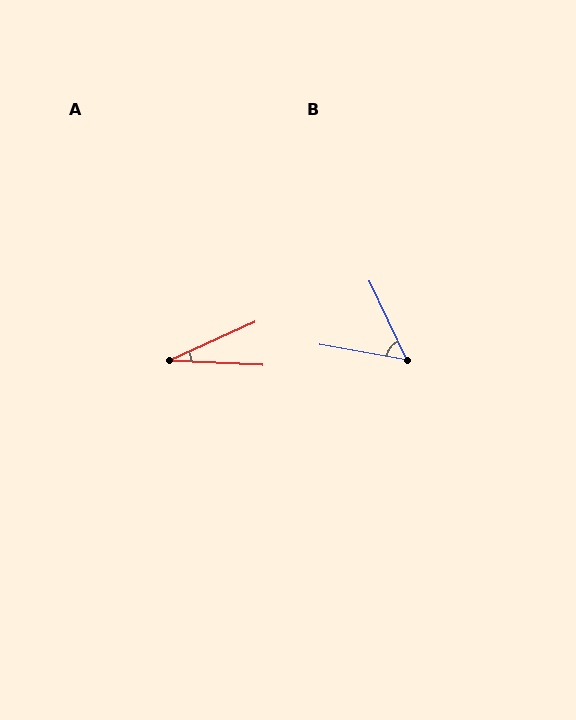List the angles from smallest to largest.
A (27°), B (55°).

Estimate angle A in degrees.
Approximately 27 degrees.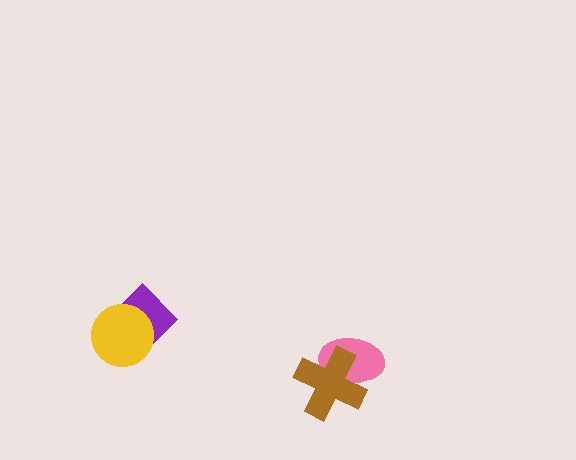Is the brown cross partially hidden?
No, no other shape covers it.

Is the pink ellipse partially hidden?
Yes, it is partially covered by another shape.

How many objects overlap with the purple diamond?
1 object overlaps with the purple diamond.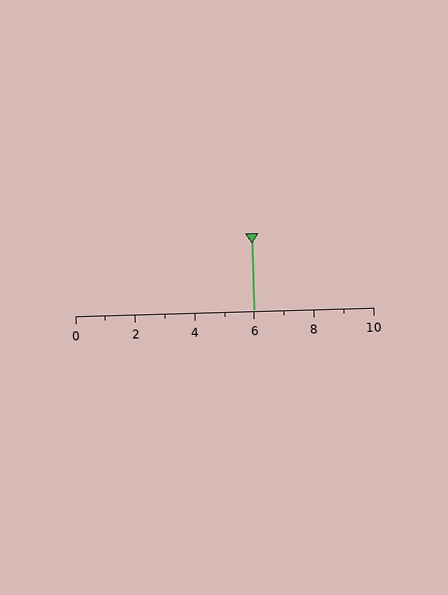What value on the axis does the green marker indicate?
The marker indicates approximately 6.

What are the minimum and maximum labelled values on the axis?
The axis runs from 0 to 10.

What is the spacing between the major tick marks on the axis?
The major ticks are spaced 2 apart.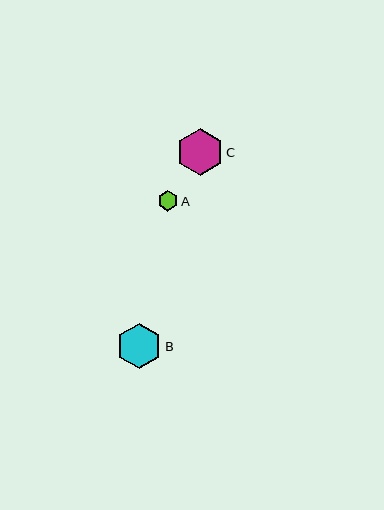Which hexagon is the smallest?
Hexagon A is the smallest with a size of approximately 21 pixels.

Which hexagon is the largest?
Hexagon C is the largest with a size of approximately 47 pixels.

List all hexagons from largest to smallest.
From largest to smallest: C, B, A.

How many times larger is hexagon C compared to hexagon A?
Hexagon C is approximately 2.3 times the size of hexagon A.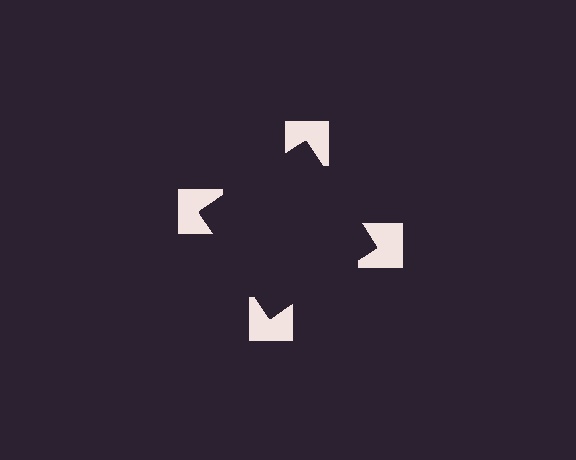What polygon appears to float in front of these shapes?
An illusory square — its edges are inferred from the aligned wedge cuts in the notched squares, not physically drawn.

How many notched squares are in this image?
There are 4 — one at each vertex of the illusory square.